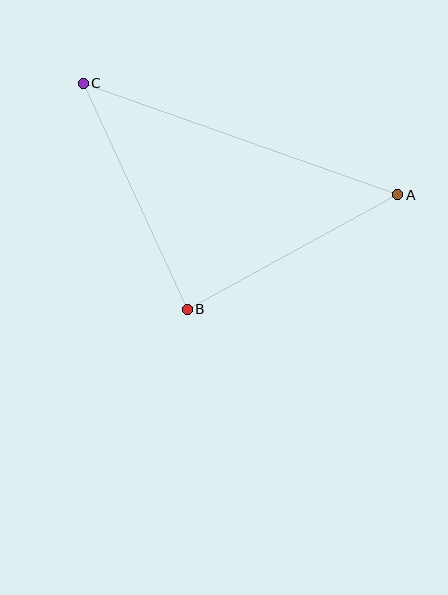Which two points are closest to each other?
Points A and B are closest to each other.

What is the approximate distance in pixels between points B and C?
The distance between B and C is approximately 249 pixels.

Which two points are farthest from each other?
Points A and C are farthest from each other.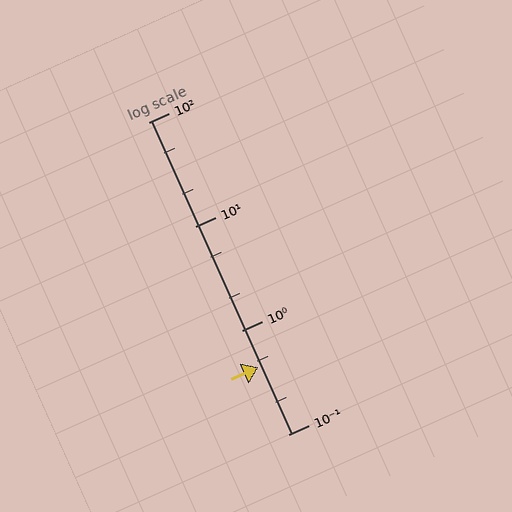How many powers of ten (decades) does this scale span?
The scale spans 3 decades, from 0.1 to 100.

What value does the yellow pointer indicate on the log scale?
The pointer indicates approximately 0.44.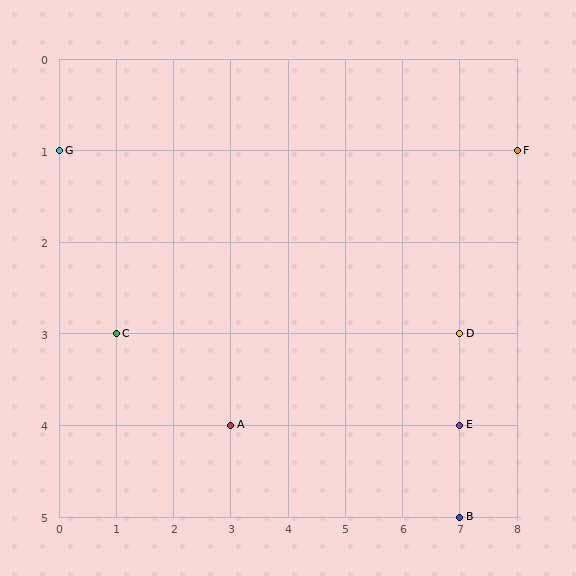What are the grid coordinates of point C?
Point C is at grid coordinates (1, 3).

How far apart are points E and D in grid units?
Points E and D are 1 row apart.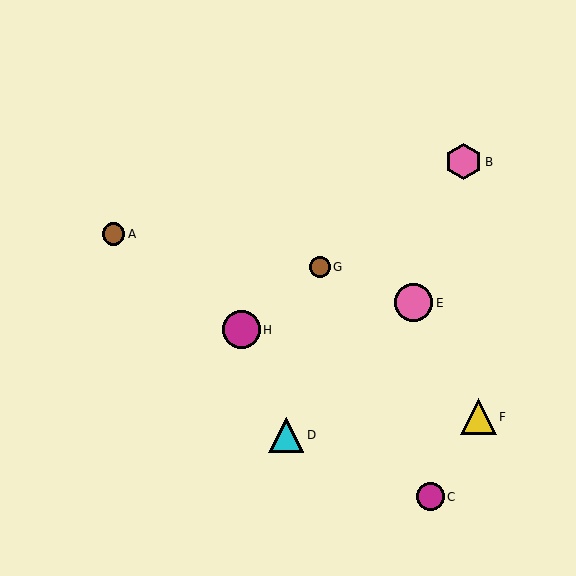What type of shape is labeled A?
Shape A is a brown circle.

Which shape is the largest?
The pink circle (labeled E) is the largest.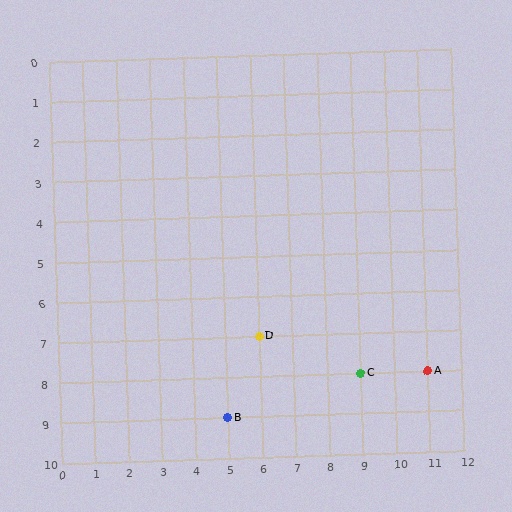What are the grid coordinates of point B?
Point B is at grid coordinates (5, 9).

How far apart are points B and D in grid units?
Points B and D are 1 column and 2 rows apart (about 2.2 grid units diagonally).